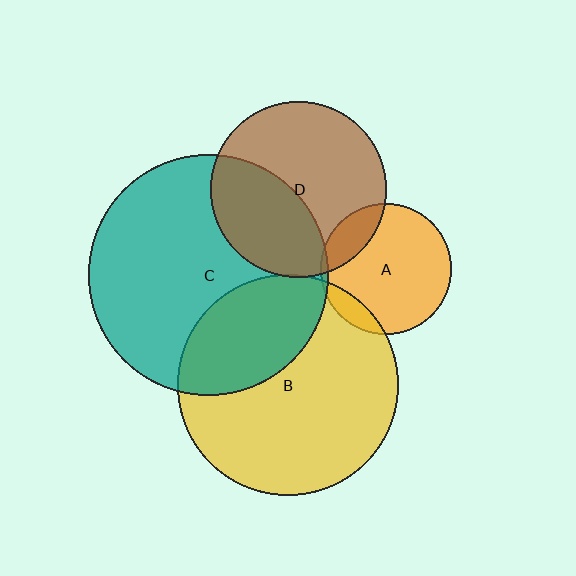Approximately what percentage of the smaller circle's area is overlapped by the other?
Approximately 30%.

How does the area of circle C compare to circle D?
Approximately 1.9 times.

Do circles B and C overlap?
Yes.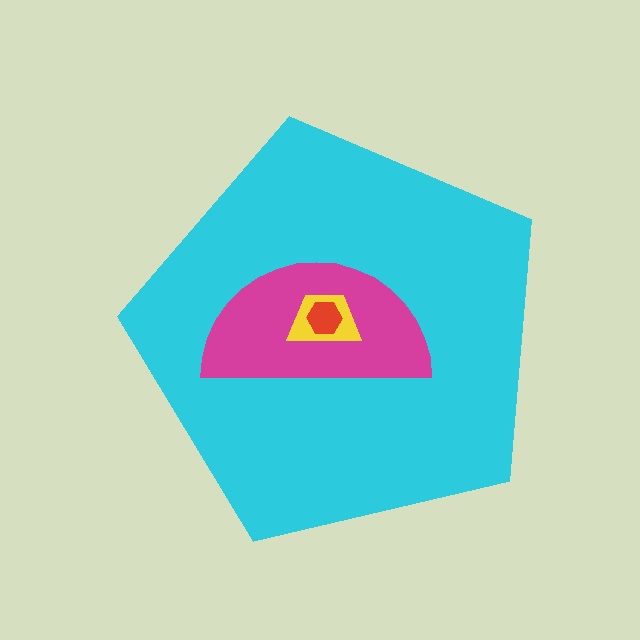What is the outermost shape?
The cyan pentagon.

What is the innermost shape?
The red hexagon.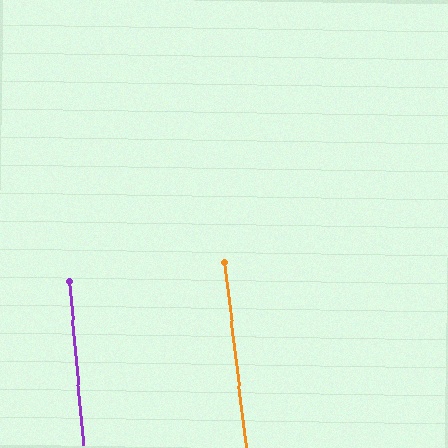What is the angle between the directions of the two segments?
Approximately 2 degrees.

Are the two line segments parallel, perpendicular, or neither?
Parallel — their directions differ by only 1.8°.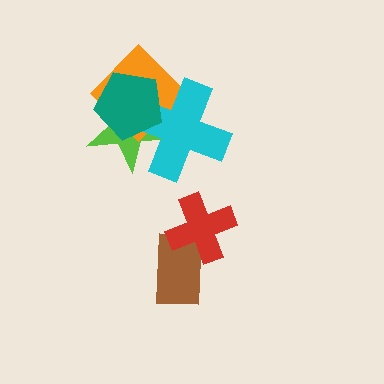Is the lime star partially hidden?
Yes, it is partially covered by another shape.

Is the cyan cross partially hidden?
Yes, it is partially covered by another shape.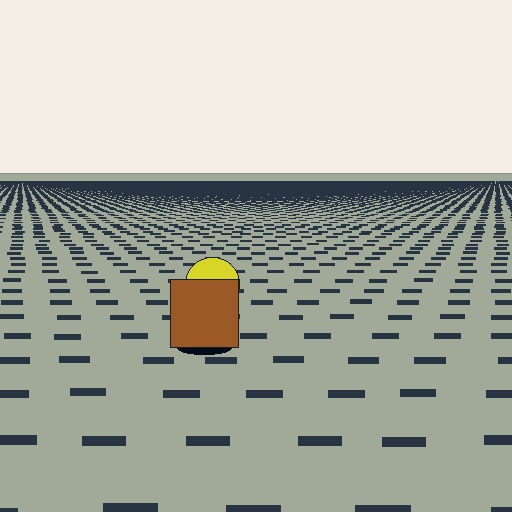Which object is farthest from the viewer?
The yellow circle is farthest from the viewer. It appears smaller and the ground texture around it is denser.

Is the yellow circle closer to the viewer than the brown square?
No. The brown square is closer — you can tell from the texture gradient: the ground texture is coarser near it.